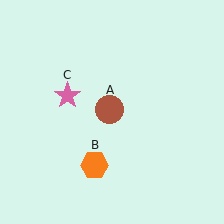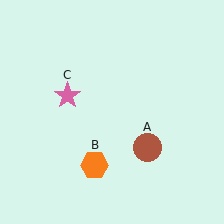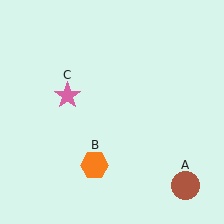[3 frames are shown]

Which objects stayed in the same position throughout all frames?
Orange hexagon (object B) and pink star (object C) remained stationary.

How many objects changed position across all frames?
1 object changed position: brown circle (object A).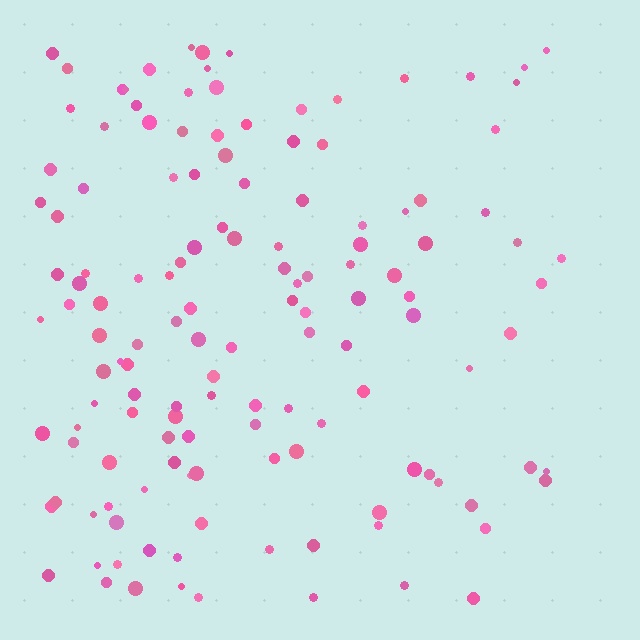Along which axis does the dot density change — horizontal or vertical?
Horizontal.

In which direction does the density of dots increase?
From right to left, with the left side densest.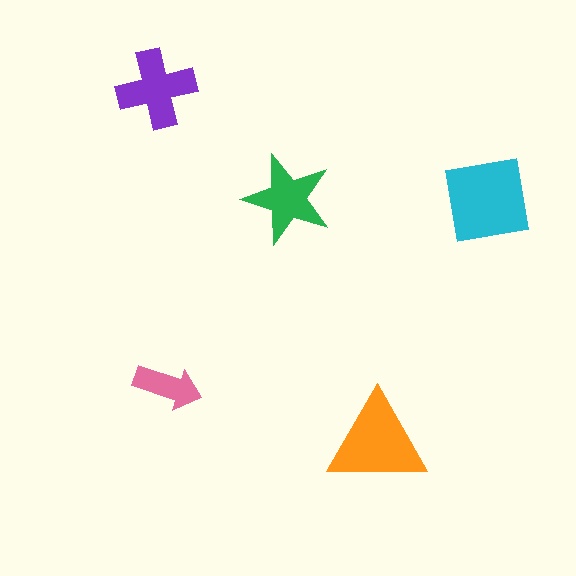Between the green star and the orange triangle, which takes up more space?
The orange triangle.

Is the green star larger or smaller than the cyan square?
Smaller.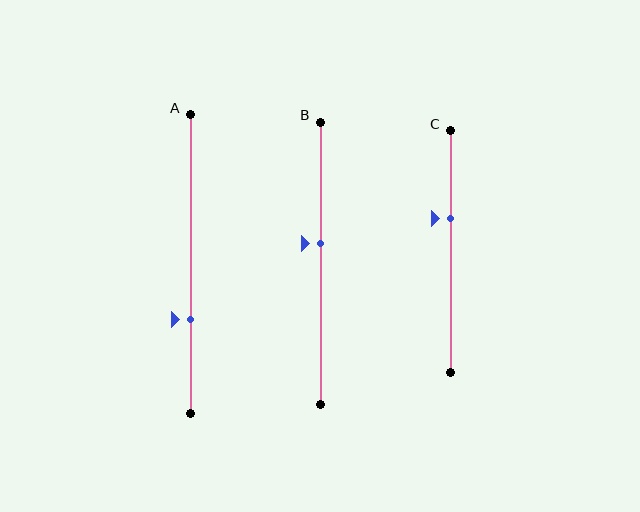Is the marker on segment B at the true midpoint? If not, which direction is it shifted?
No, the marker on segment B is shifted upward by about 7% of the segment length.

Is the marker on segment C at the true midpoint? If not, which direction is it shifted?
No, the marker on segment C is shifted upward by about 14% of the segment length.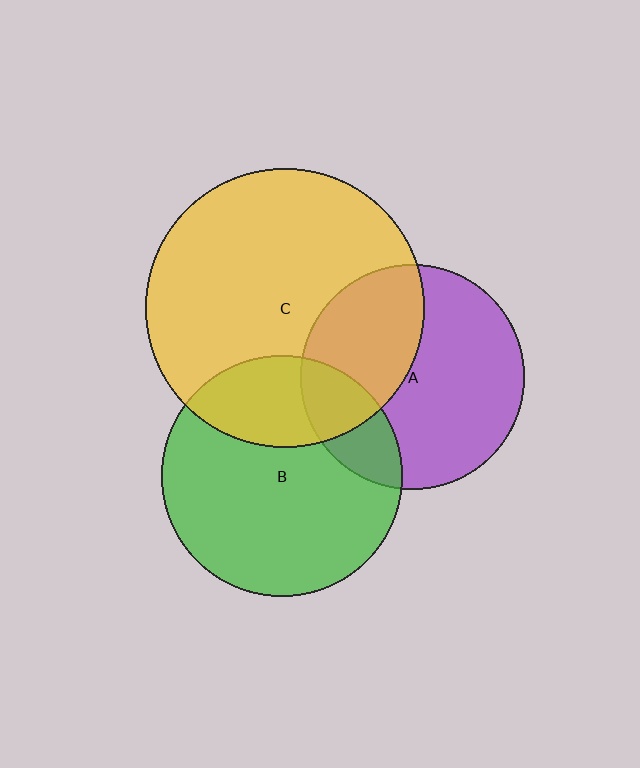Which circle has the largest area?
Circle C (yellow).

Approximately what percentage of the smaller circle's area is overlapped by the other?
Approximately 20%.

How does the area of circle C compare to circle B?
Approximately 1.3 times.